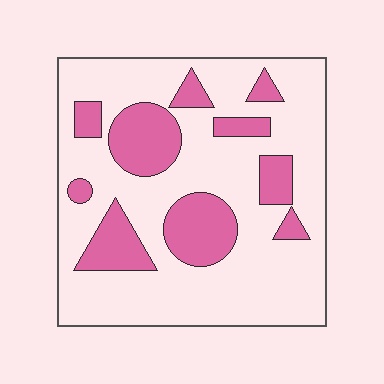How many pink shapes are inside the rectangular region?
10.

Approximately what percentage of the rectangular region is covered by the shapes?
Approximately 25%.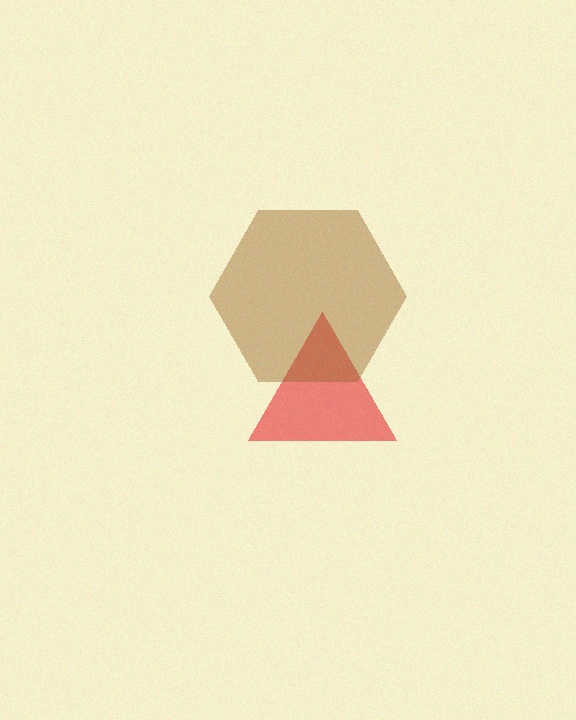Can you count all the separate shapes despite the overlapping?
Yes, there are 2 separate shapes.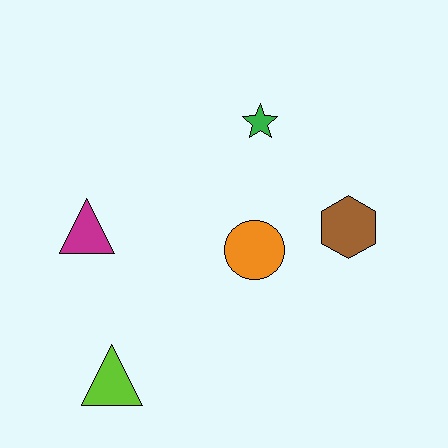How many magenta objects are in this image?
There is 1 magenta object.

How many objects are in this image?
There are 5 objects.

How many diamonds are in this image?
There are no diamonds.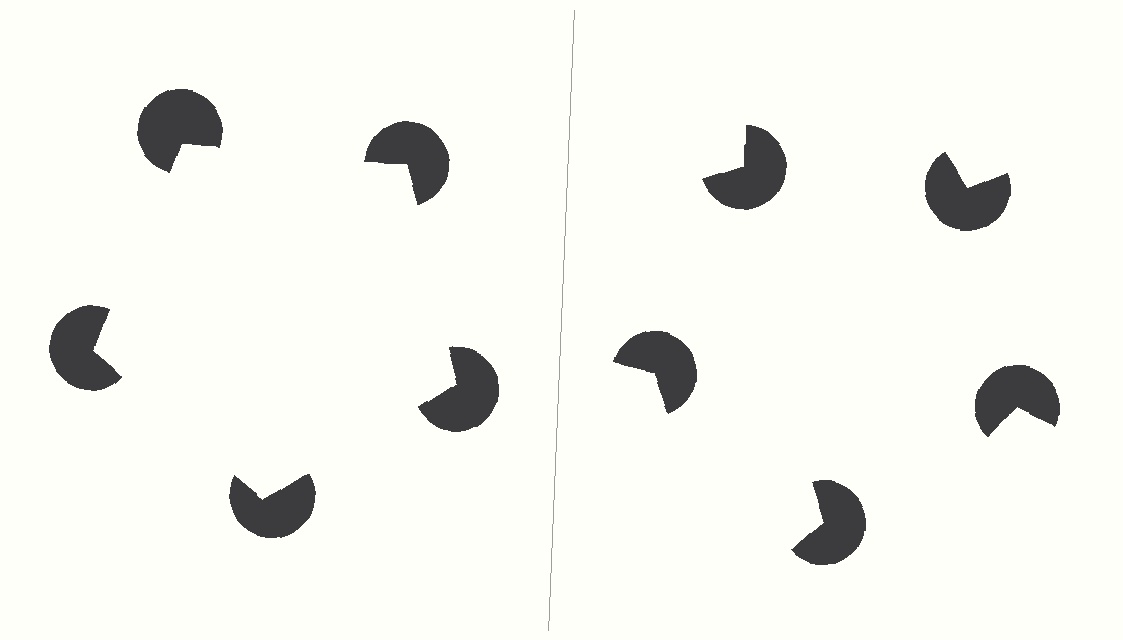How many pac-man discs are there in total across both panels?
10 — 5 on each side.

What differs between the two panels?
The pac-man discs are positioned identically on both sides; only the wedge orientations differ. On the left they align to a pentagon; on the right they are misaligned.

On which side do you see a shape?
An illusory pentagon appears on the left side. On the right side the wedge cuts are rotated, so no coherent shape forms.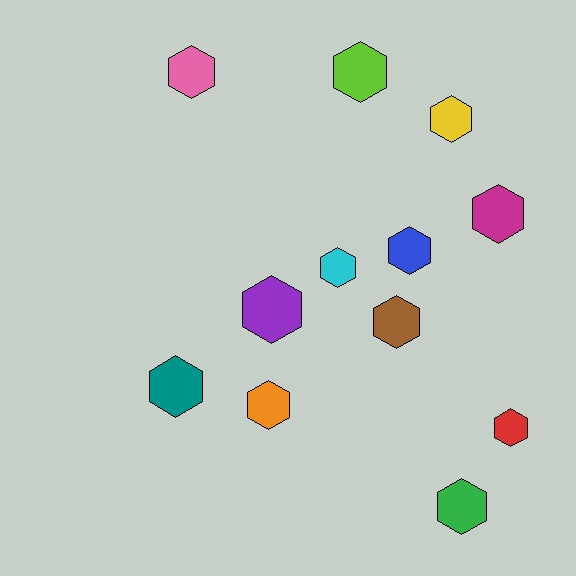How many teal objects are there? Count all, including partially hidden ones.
There is 1 teal object.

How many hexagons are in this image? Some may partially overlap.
There are 12 hexagons.